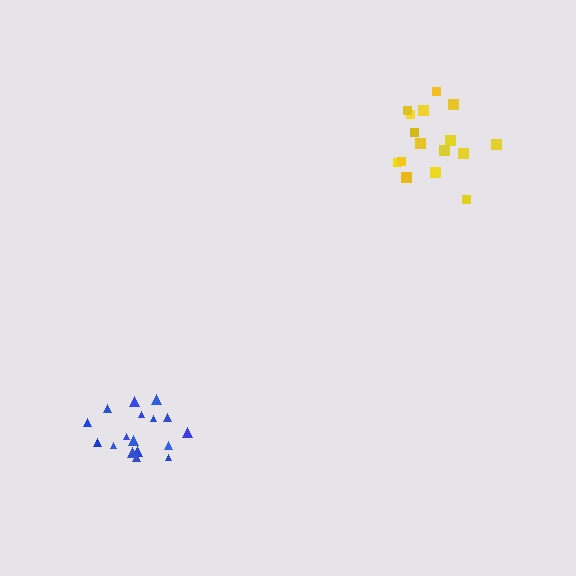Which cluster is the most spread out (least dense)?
Yellow.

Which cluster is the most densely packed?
Blue.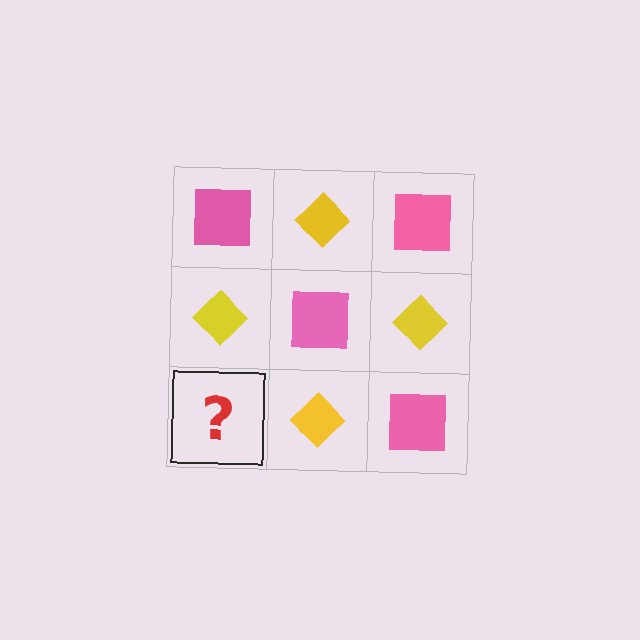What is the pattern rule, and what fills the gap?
The rule is that it alternates pink square and yellow diamond in a checkerboard pattern. The gap should be filled with a pink square.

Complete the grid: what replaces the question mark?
The question mark should be replaced with a pink square.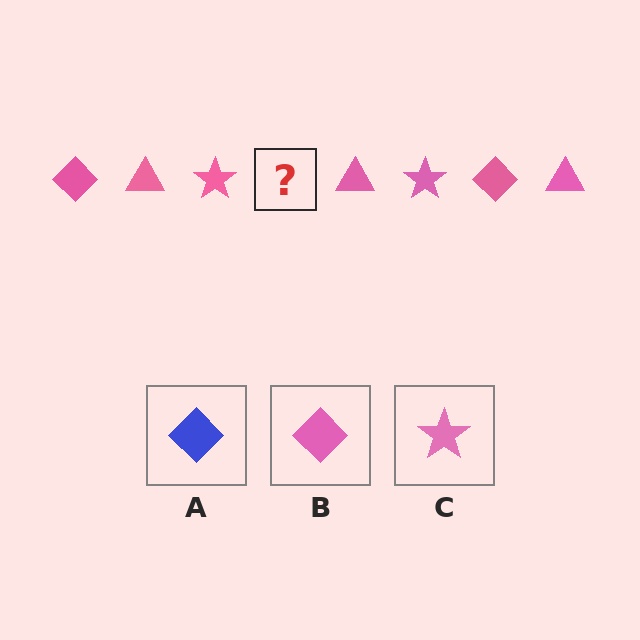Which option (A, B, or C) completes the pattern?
B.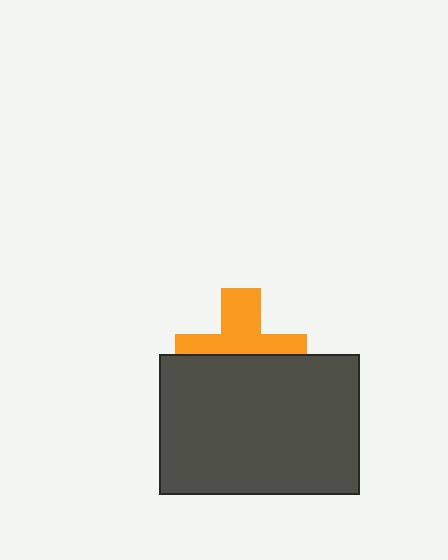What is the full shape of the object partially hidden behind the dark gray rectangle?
The partially hidden object is an orange cross.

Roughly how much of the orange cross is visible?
About half of it is visible (roughly 49%).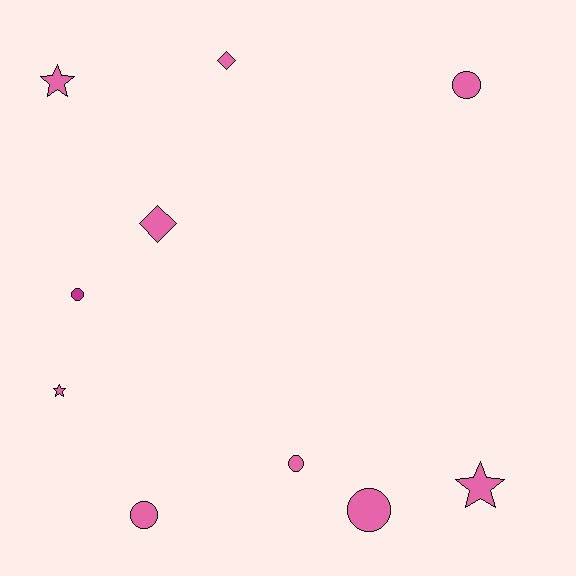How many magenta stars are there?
There are no magenta stars.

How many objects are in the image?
There are 10 objects.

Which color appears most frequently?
Pink, with 9 objects.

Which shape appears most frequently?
Circle, with 5 objects.